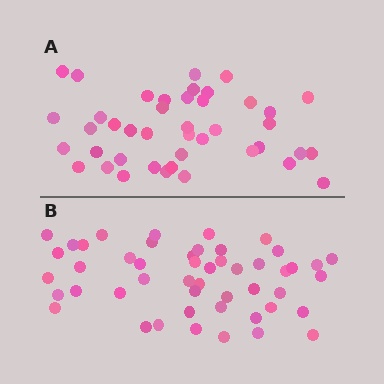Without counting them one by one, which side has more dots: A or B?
Region B (the bottom region) has more dots.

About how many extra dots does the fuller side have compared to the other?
Region B has roughly 8 or so more dots than region A.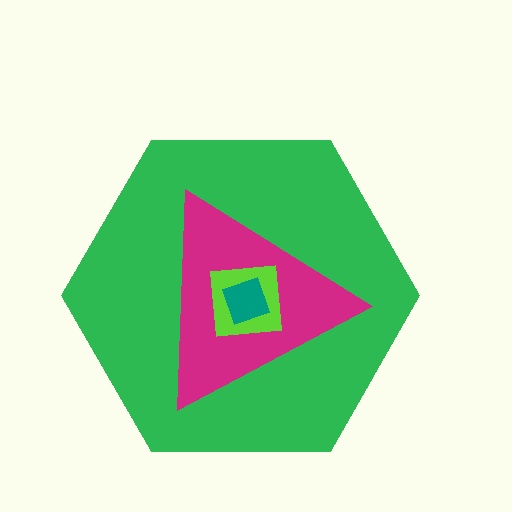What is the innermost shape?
The teal square.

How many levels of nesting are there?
4.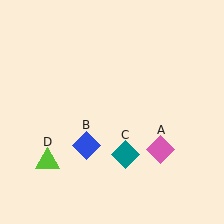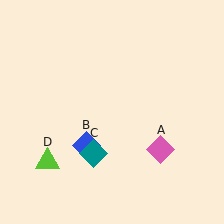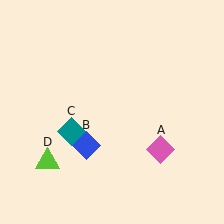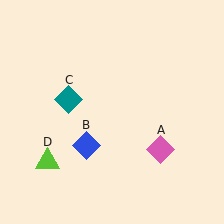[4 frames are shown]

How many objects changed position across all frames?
1 object changed position: teal diamond (object C).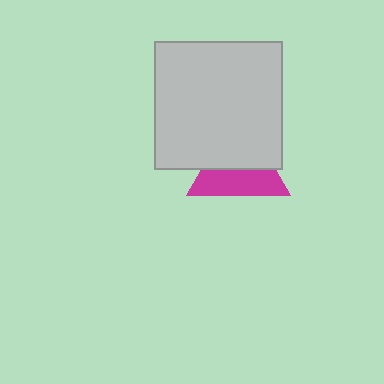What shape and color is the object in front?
The object in front is a light gray square.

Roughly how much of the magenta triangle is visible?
About half of it is visible (roughly 49%).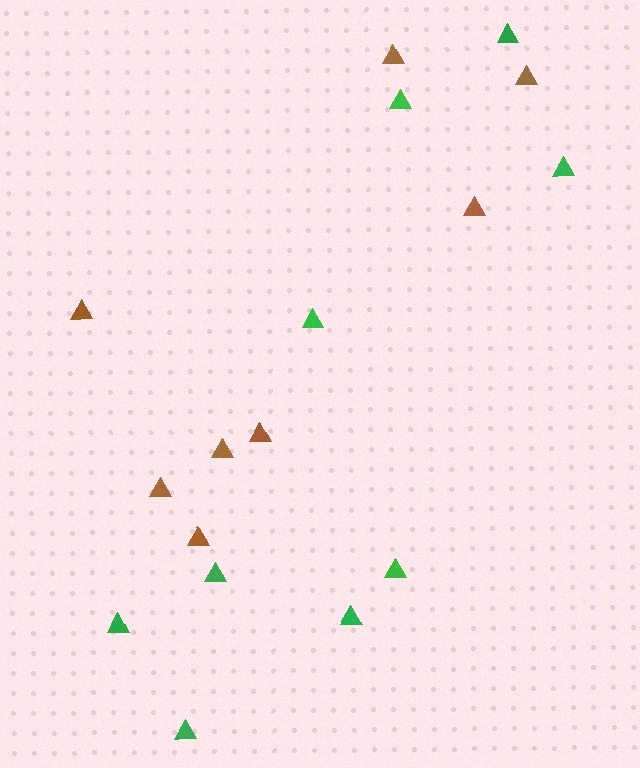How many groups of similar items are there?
There are 2 groups: one group of green triangles (9) and one group of brown triangles (8).